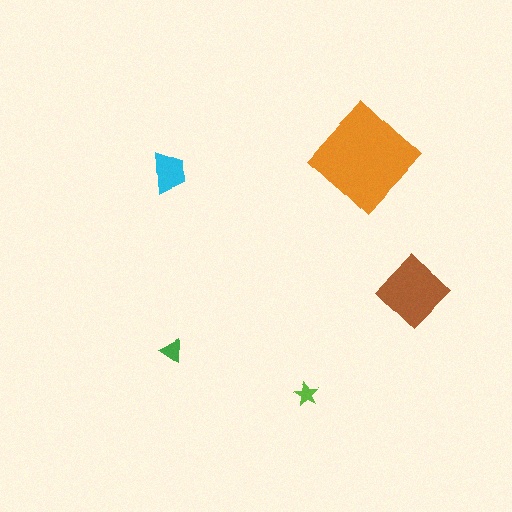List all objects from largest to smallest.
The orange diamond, the brown diamond, the cyan trapezoid, the green triangle, the lime star.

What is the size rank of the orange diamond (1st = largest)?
1st.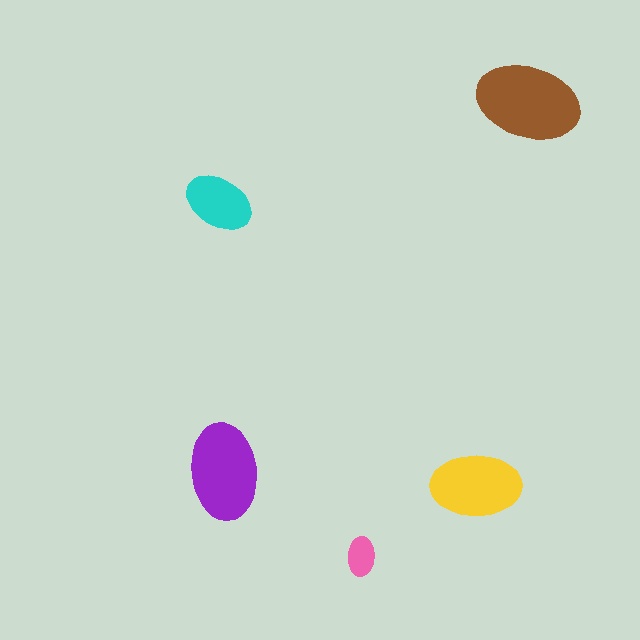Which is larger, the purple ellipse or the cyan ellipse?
The purple one.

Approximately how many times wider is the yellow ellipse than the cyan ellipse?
About 1.5 times wider.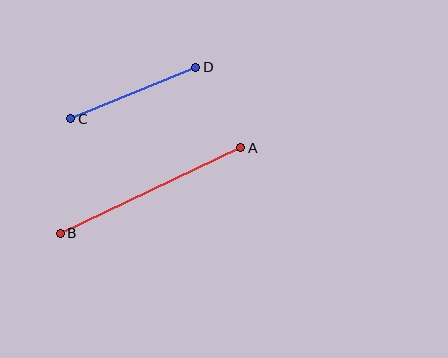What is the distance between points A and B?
The distance is approximately 200 pixels.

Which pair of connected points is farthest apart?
Points A and B are farthest apart.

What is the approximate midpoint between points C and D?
The midpoint is at approximately (133, 93) pixels.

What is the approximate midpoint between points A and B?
The midpoint is at approximately (151, 190) pixels.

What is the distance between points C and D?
The distance is approximately 135 pixels.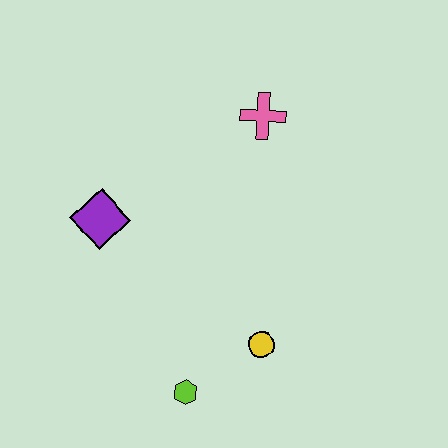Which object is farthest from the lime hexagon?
The pink cross is farthest from the lime hexagon.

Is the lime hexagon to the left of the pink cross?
Yes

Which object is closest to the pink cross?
The purple diamond is closest to the pink cross.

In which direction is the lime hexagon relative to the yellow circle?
The lime hexagon is to the left of the yellow circle.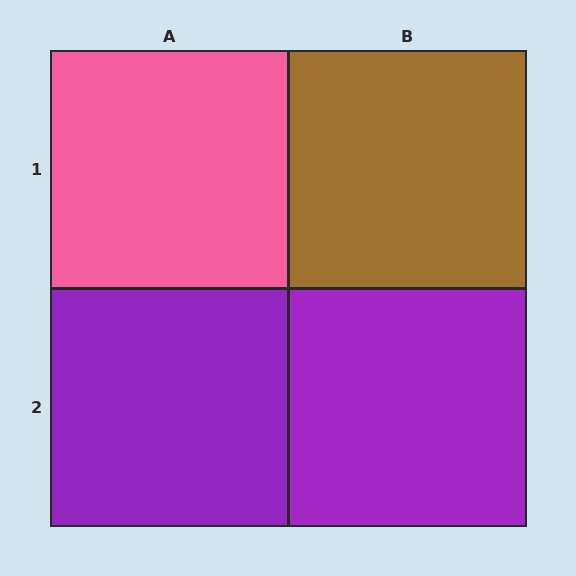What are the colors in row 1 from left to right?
Pink, brown.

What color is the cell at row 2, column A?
Purple.